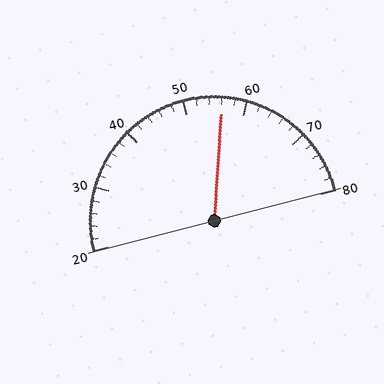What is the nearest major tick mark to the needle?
The nearest major tick mark is 60.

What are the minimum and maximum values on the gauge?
The gauge ranges from 20 to 80.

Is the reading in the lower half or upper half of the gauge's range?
The reading is in the upper half of the range (20 to 80).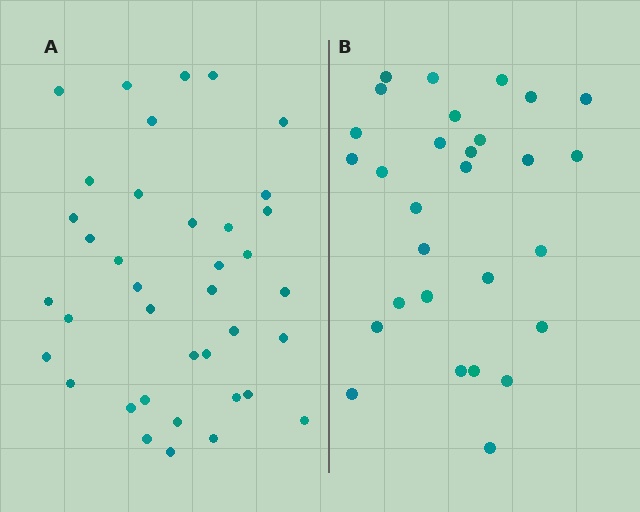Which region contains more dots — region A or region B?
Region A (the left region) has more dots.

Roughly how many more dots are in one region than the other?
Region A has roughly 8 or so more dots than region B.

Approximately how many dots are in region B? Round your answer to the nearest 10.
About 30 dots. (The exact count is 29, which rounds to 30.)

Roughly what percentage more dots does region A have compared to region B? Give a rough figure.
About 30% more.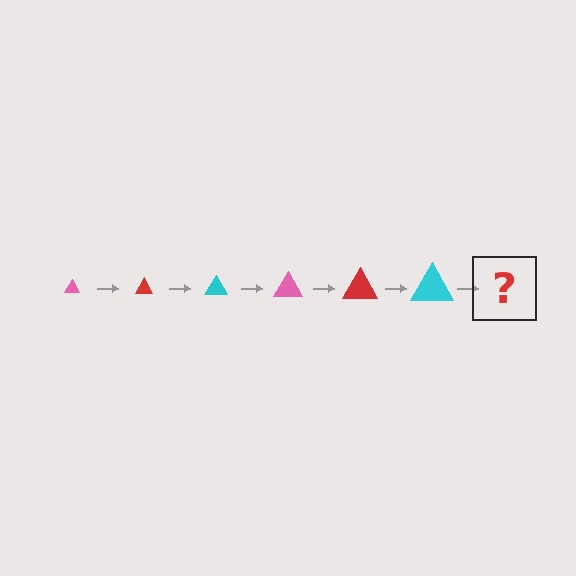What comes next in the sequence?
The next element should be a pink triangle, larger than the previous one.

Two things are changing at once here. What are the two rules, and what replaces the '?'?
The two rules are that the triangle grows larger each step and the color cycles through pink, red, and cyan. The '?' should be a pink triangle, larger than the previous one.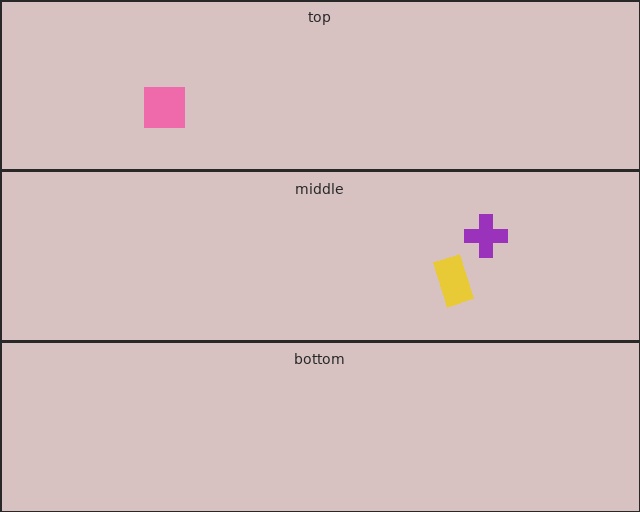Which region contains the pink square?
The top region.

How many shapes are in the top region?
1.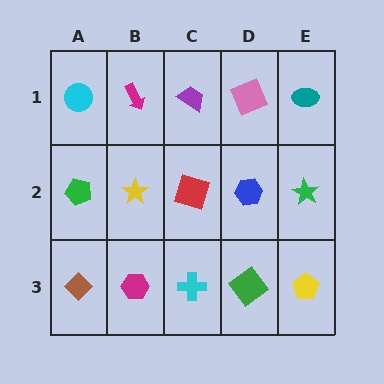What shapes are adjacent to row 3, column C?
A red square (row 2, column C), a magenta hexagon (row 3, column B), a green diamond (row 3, column D).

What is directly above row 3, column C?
A red square.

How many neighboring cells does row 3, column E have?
2.